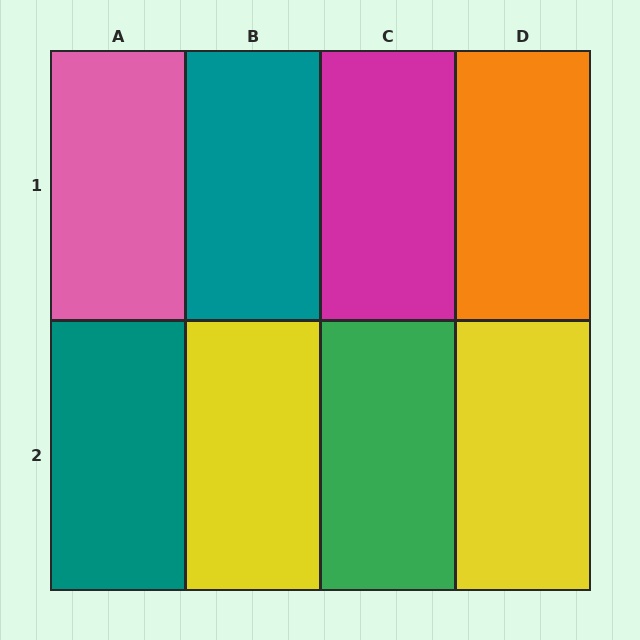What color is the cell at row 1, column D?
Orange.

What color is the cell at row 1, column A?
Pink.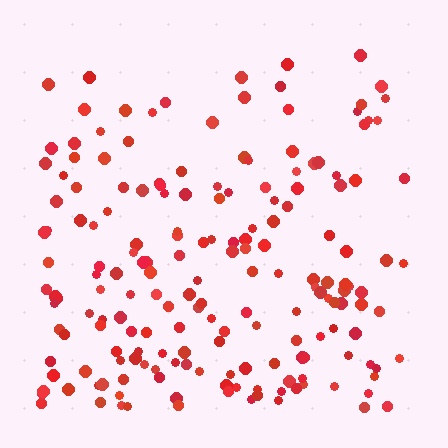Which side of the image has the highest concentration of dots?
The bottom.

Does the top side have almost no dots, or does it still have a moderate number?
Still a moderate number, just noticeably fewer than the bottom.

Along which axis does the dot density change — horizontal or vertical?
Vertical.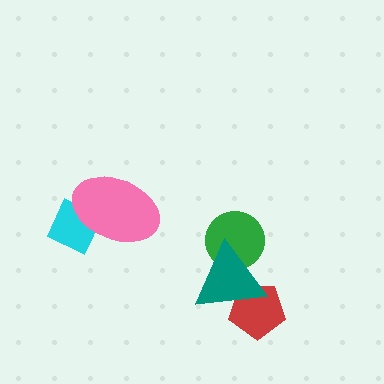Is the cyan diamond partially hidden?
Yes, it is partially covered by another shape.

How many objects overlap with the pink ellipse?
1 object overlaps with the pink ellipse.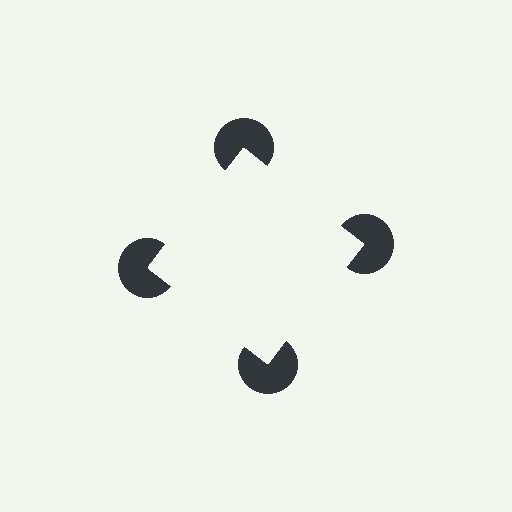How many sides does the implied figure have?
4 sides.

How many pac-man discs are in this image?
There are 4 — one at each vertex of the illusory square.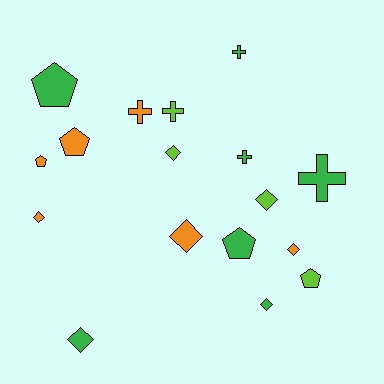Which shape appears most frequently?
Diamond, with 7 objects.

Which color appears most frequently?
Green, with 7 objects.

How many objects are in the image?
There are 17 objects.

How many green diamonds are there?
There are 2 green diamonds.